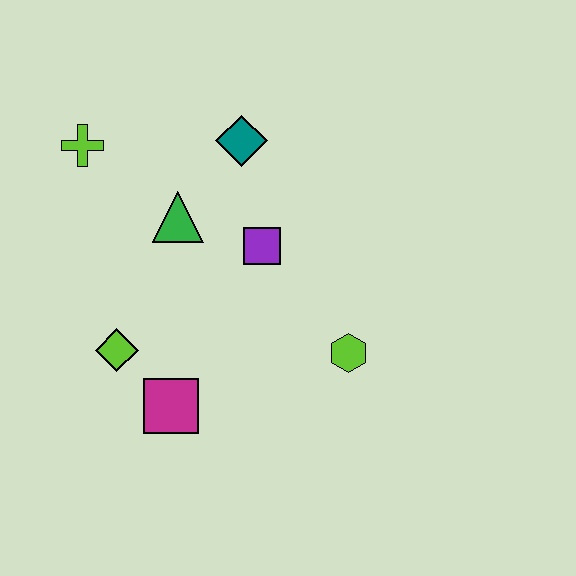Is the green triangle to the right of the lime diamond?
Yes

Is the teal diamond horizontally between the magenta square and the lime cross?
No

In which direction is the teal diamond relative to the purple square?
The teal diamond is above the purple square.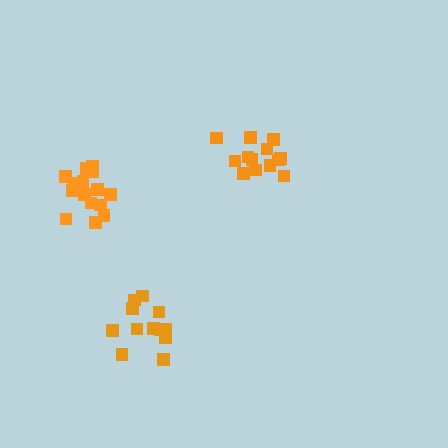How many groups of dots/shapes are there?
There are 3 groups.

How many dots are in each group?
Group 1: 13 dots, Group 2: 13 dots, Group 3: 17 dots (43 total).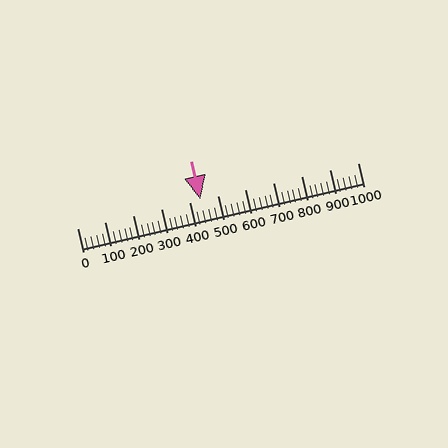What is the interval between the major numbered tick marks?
The major tick marks are spaced 100 units apart.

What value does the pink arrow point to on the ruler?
The pink arrow points to approximately 440.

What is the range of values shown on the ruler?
The ruler shows values from 0 to 1000.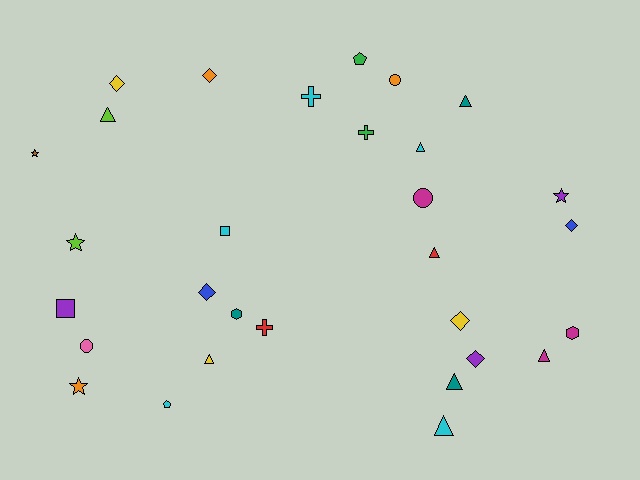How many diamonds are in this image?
There are 6 diamonds.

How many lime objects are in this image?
There are 2 lime objects.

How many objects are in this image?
There are 30 objects.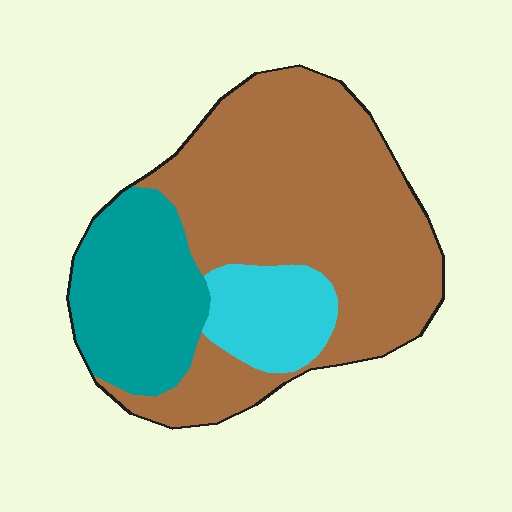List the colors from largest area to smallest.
From largest to smallest: brown, teal, cyan.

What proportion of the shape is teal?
Teal covers 24% of the shape.